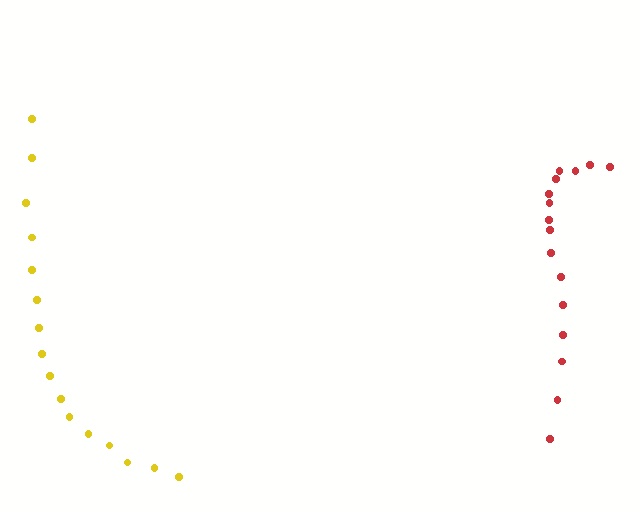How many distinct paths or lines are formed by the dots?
There are 2 distinct paths.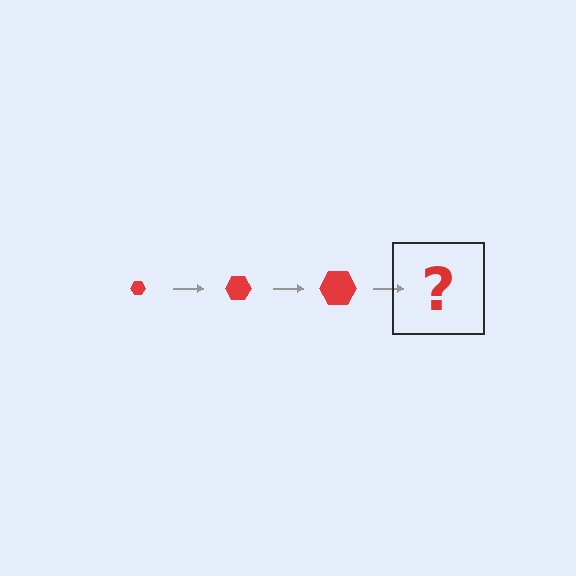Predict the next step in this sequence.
The next step is a red hexagon, larger than the previous one.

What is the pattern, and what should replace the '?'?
The pattern is that the hexagon gets progressively larger each step. The '?' should be a red hexagon, larger than the previous one.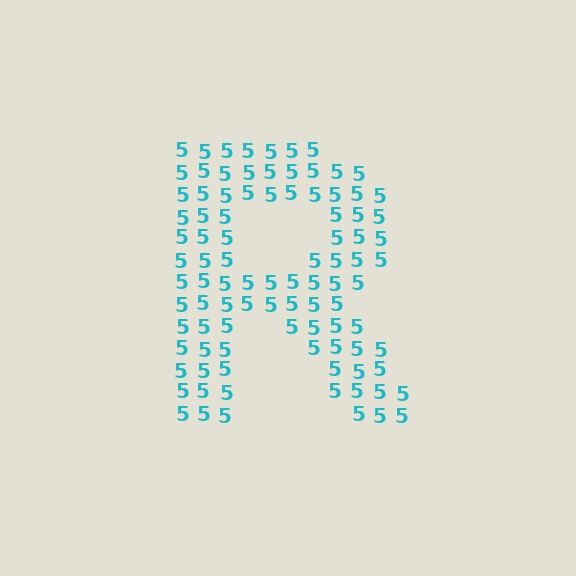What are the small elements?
The small elements are digit 5's.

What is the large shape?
The large shape is the letter R.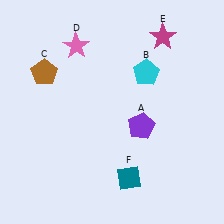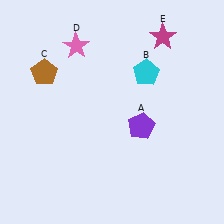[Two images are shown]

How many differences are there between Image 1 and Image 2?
There is 1 difference between the two images.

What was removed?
The teal diamond (F) was removed in Image 2.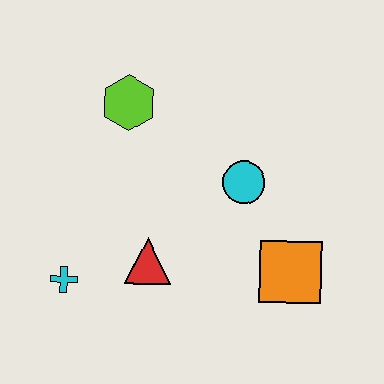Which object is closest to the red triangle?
The cyan cross is closest to the red triangle.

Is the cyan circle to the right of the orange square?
No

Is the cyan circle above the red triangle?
Yes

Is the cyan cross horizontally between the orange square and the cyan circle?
No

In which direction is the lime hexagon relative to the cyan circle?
The lime hexagon is to the left of the cyan circle.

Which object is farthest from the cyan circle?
The cyan cross is farthest from the cyan circle.